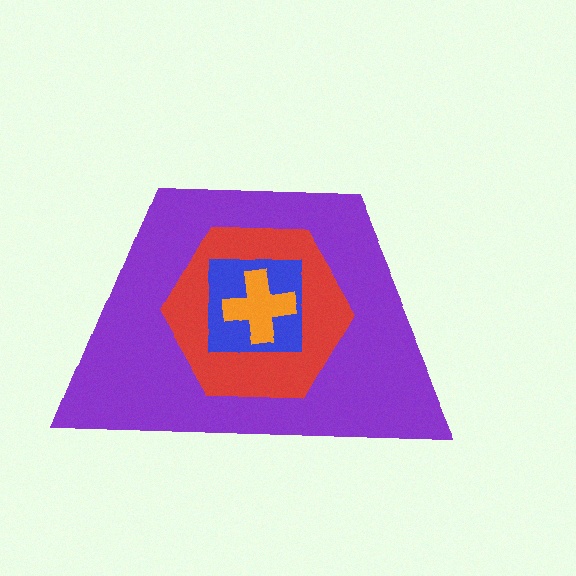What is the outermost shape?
The purple trapezoid.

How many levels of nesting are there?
4.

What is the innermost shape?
The orange cross.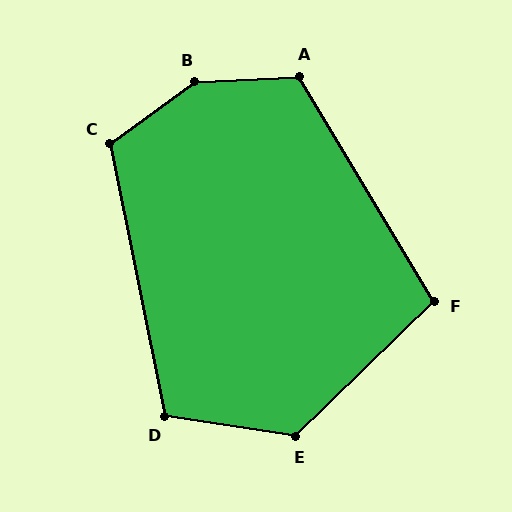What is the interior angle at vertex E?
Approximately 127 degrees (obtuse).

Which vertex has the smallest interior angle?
F, at approximately 103 degrees.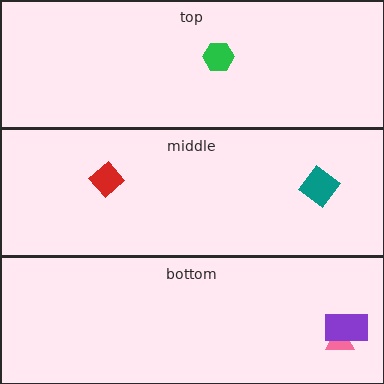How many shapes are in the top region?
1.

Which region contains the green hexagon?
The top region.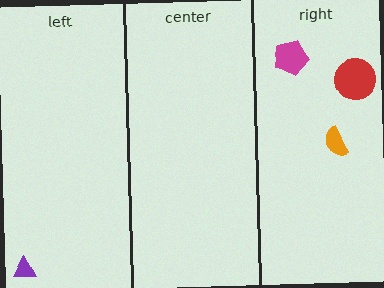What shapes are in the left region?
The purple triangle.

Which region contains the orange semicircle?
The right region.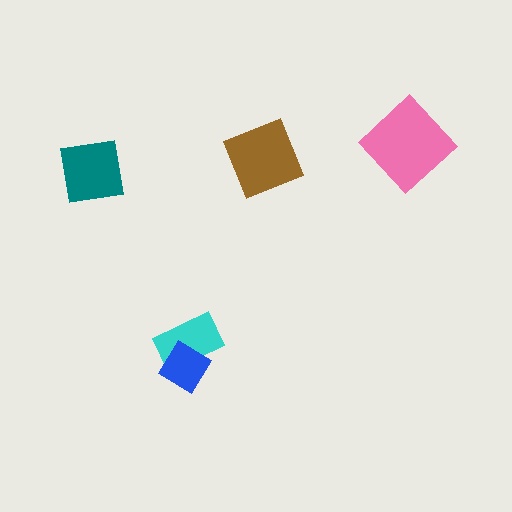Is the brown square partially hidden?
No, no other shape covers it.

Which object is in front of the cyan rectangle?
The blue diamond is in front of the cyan rectangle.